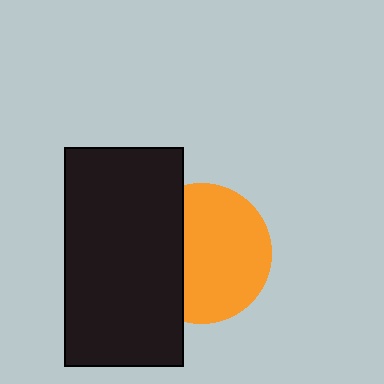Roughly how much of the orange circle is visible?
Most of it is visible (roughly 66%).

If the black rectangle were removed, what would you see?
You would see the complete orange circle.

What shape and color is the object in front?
The object in front is a black rectangle.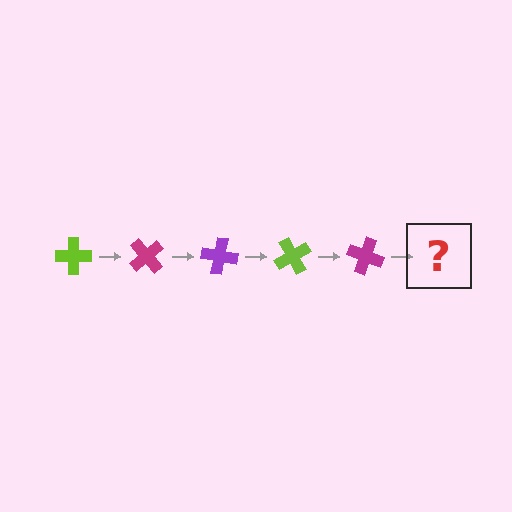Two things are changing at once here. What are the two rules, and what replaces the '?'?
The two rules are that it rotates 50 degrees each step and the color cycles through lime, magenta, and purple. The '?' should be a purple cross, rotated 250 degrees from the start.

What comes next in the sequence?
The next element should be a purple cross, rotated 250 degrees from the start.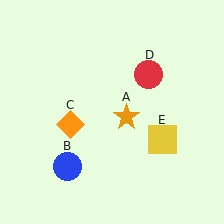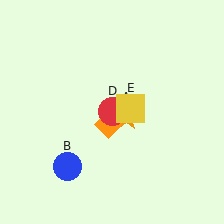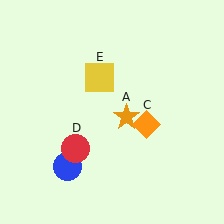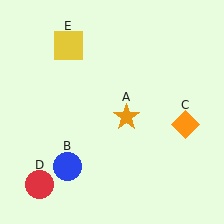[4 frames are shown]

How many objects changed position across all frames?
3 objects changed position: orange diamond (object C), red circle (object D), yellow square (object E).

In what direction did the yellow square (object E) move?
The yellow square (object E) moved up and to the left.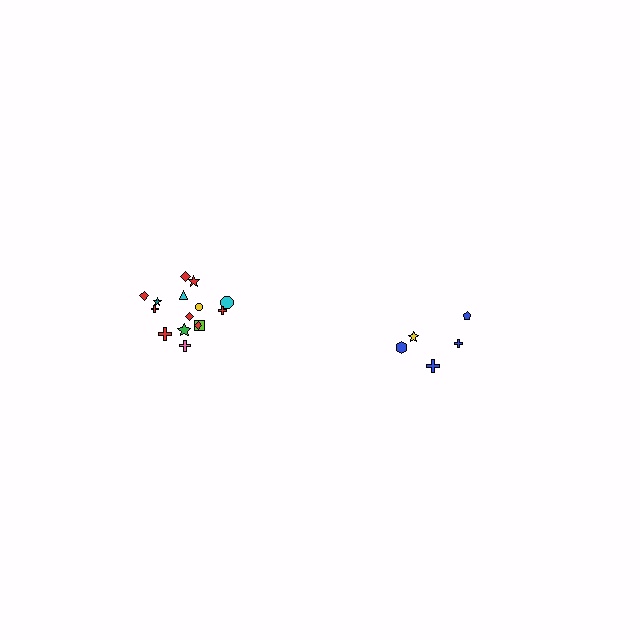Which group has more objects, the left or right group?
The left group.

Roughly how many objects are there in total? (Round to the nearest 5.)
Roughly 20 objects in total.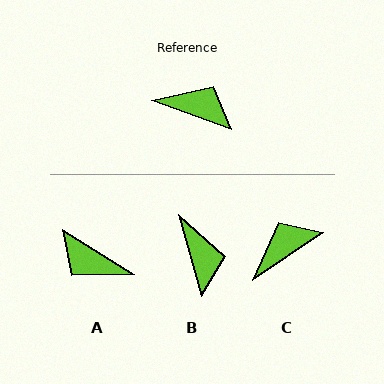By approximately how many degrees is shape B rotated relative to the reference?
Approximately 54 degrees clockwise.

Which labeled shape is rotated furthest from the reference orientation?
A, about 168 degrees away.